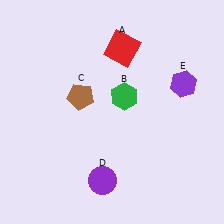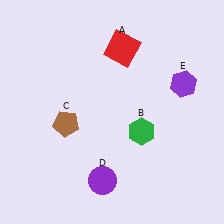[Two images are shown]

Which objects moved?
The objects that moved are: the green hexagon (B), the brown pentagon (C).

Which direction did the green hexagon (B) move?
The green hexagon (B) moved down.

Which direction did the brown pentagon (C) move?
The brown pentagon (C) moved down.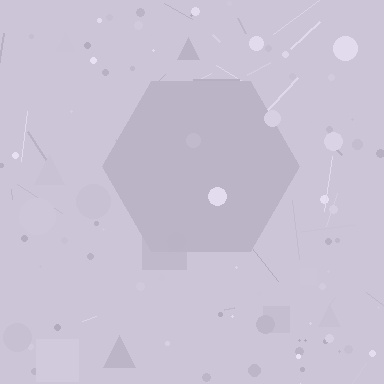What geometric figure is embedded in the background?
A hexagon is embedded in the background.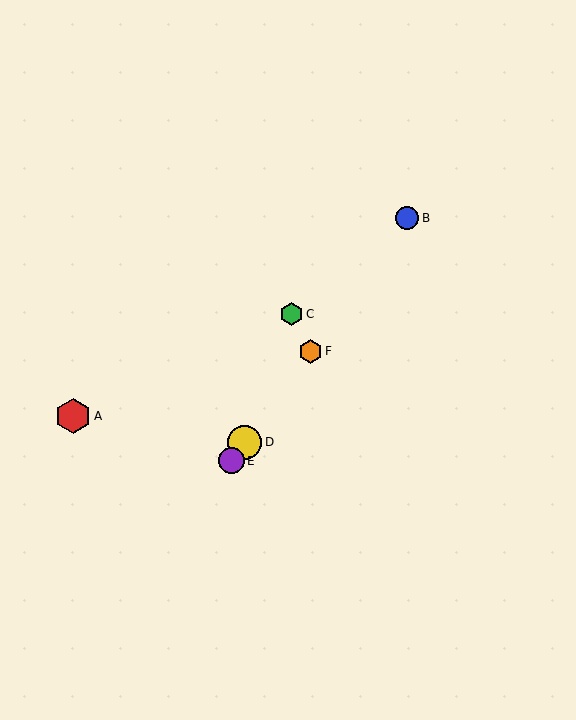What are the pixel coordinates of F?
Object F is at (310, 351).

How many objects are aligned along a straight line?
4 objects (B, D, E, F) are aligned along a straight line.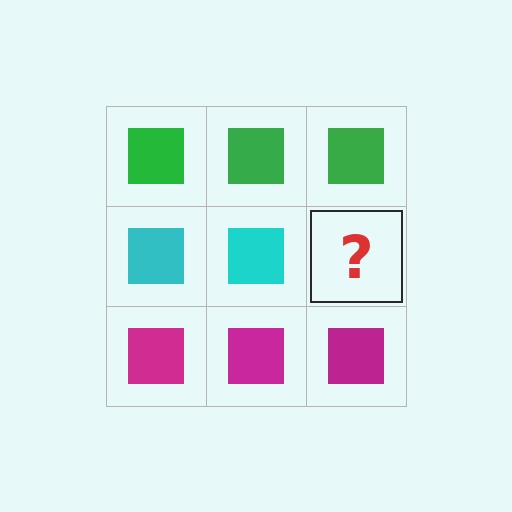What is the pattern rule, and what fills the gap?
The rule is that each row has a consistent color. The gap should be filled with a cyan square.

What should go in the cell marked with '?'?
The missing cell should contain a cyan square.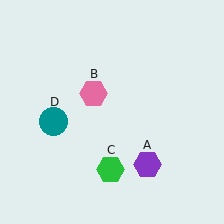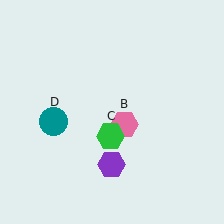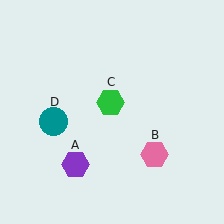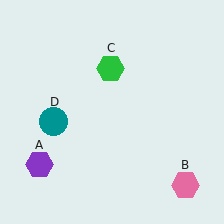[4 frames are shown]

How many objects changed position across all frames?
3 objects changed position: purple hexagon (object A), pink hexagon (object B), green hexagon (object C).